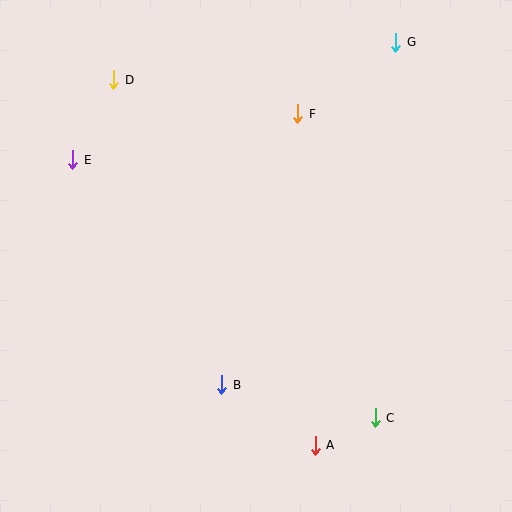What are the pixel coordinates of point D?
Point D is at (114, 80).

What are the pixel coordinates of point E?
Point E is at (73, 160).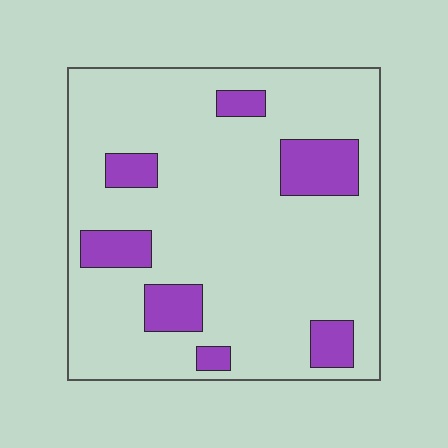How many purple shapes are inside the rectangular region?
7.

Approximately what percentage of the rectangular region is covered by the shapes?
Approximately 15%.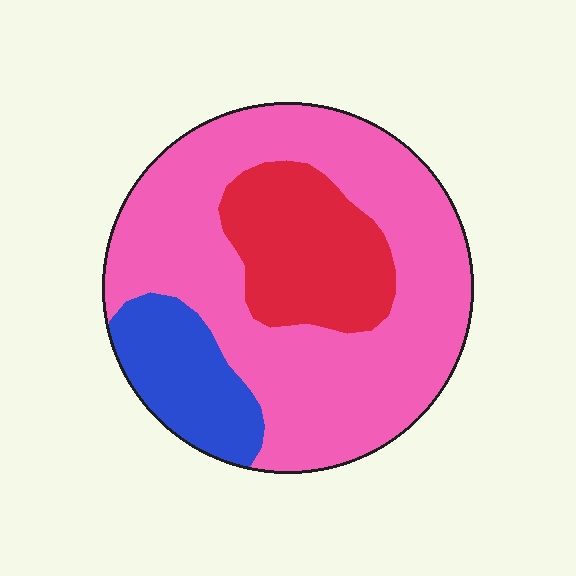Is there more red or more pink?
Pink.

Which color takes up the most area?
Pink, at roughly 65%.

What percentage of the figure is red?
Red takes up between a sixth and a third of the figure.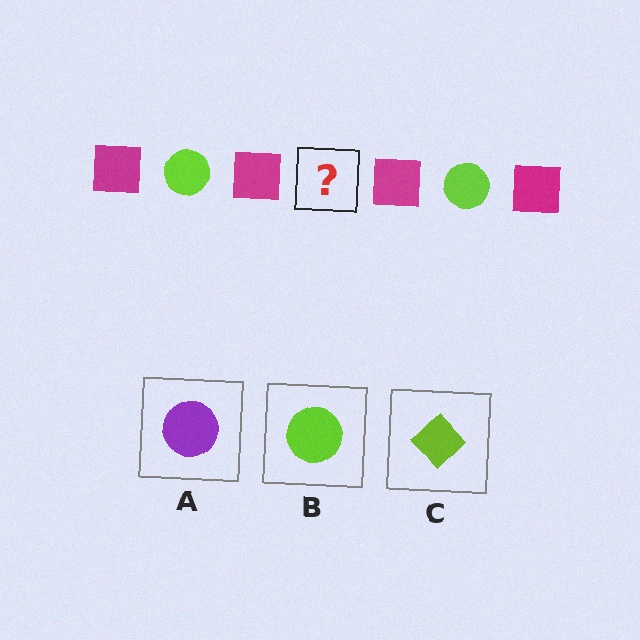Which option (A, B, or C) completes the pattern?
B.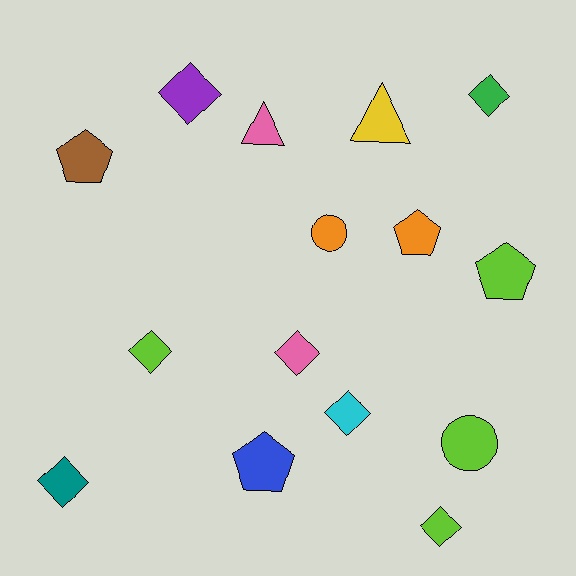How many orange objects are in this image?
There are 2 orange objects.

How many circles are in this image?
There are 2 circles.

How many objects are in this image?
There are 15 objects.